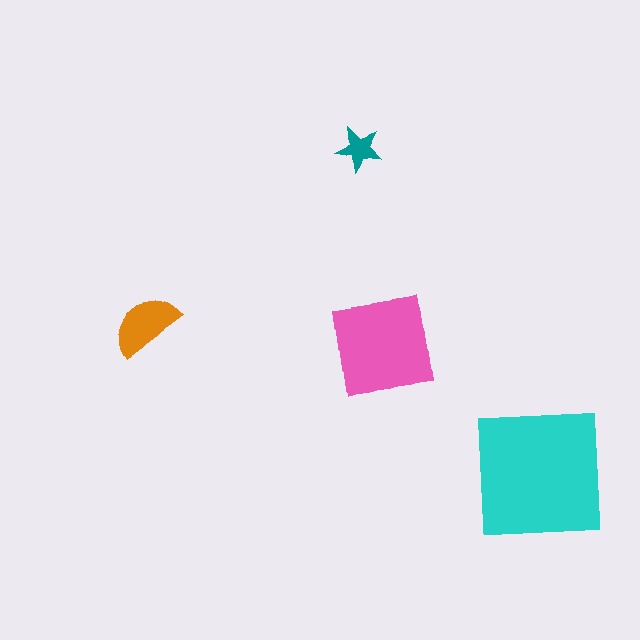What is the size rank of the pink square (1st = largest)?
2nd.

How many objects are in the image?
There are 4 objects in the image.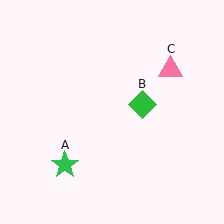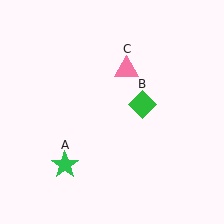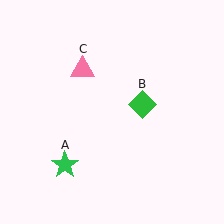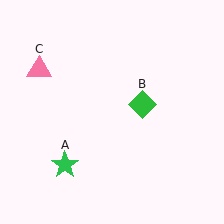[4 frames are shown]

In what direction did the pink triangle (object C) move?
The pink triangle (object C) moved left.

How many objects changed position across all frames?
1 object changed position: pink triangle (object C).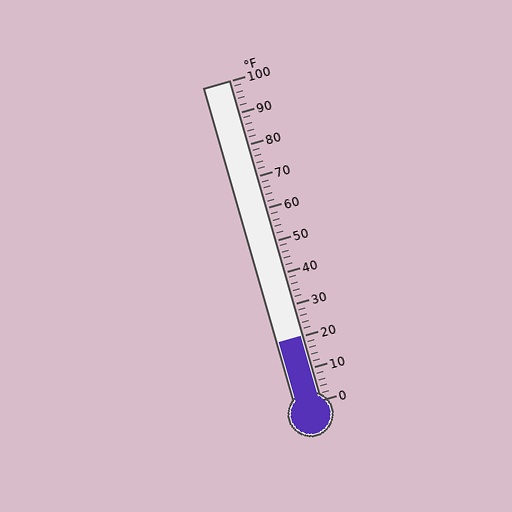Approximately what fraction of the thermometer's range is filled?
The thermometer is filled to approximately 20% of its range.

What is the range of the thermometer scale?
The thermometer scale ranges from 0°F to 100°F.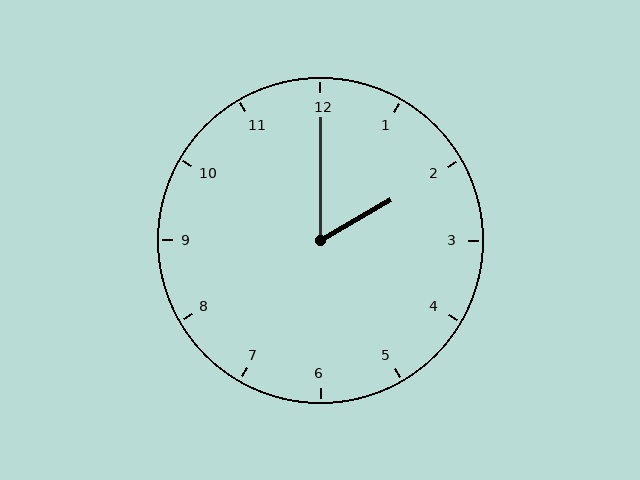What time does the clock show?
2:00.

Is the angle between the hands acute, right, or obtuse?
It is acute.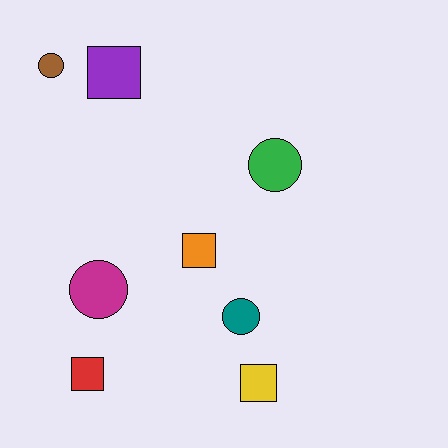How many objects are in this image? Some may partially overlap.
There are 8 objects.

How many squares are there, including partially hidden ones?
There are 4 squares.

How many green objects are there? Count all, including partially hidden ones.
There is 1 green object.